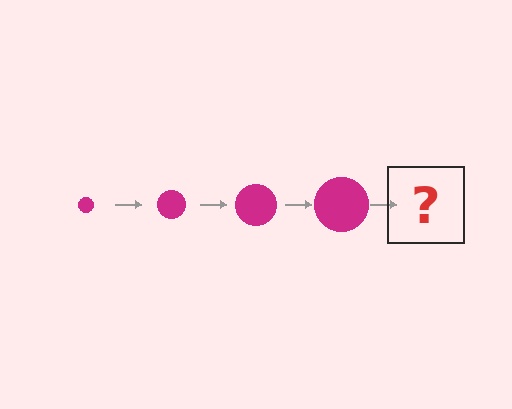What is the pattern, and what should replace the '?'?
The pattern is that the circle gets progressively larger each step. The '?' should be a magenta circle, larger than the previous one.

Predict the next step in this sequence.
The next step is a magenta circle, larger than the previous one.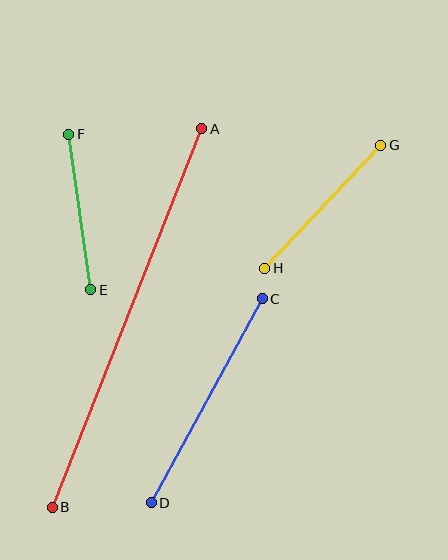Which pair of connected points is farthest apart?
Points A and B are farthest apart.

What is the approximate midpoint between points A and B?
The midpoint is at approximately (127, 318) pixels.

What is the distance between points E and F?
The distance is approximately 157 pixels.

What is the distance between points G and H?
The distance is approximately 169 pixels.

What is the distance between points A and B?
The distance is approximately 407 pixels.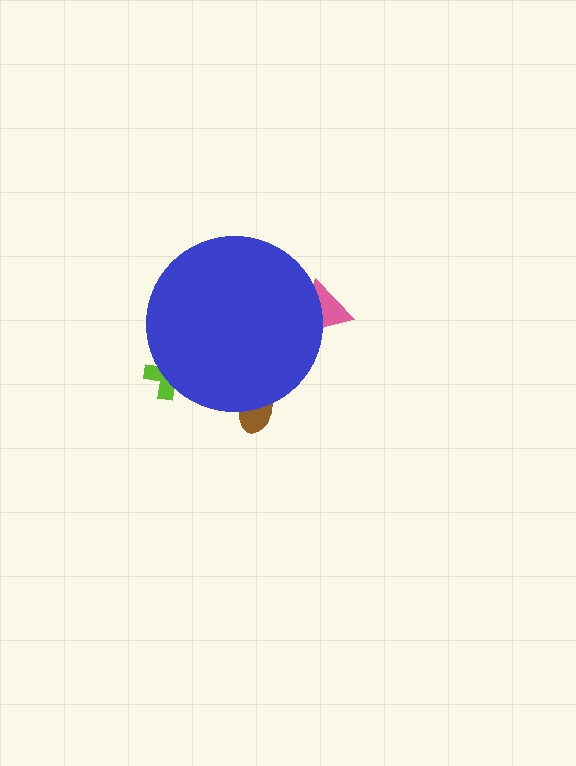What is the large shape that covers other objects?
A blue circle.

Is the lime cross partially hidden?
Yes, the lime cross is partially hidden behind the blue circle.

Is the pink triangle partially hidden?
Yes, the pink triangle is partially hidden behind the blue circle.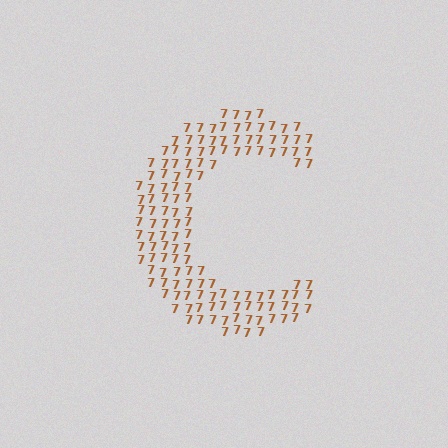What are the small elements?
The small elements are digit 7's.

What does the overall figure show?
The overall figure shows the letter C.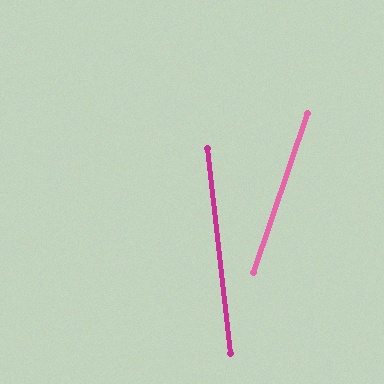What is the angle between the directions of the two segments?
Approximately 25 degrees.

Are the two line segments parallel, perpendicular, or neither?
Neither parallel nor perpendicular — they differ by about 25°.